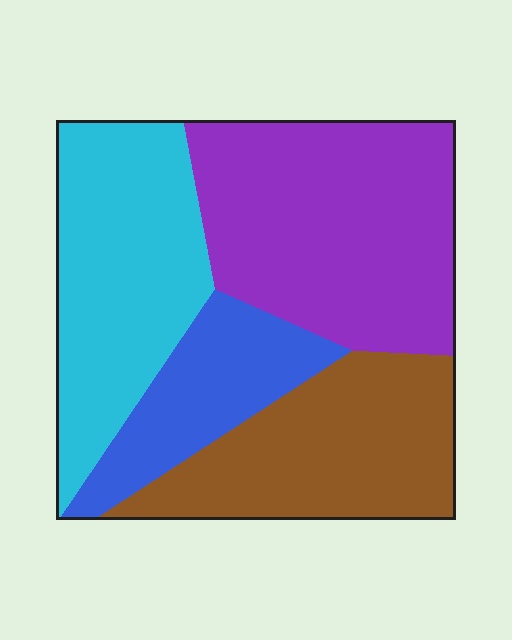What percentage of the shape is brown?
Brown takes up about one quarter (1/4) of the shape.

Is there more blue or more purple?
Purple.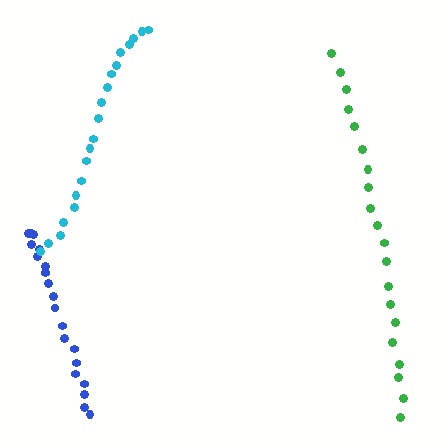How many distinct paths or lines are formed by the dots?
There are 3 distinct paths.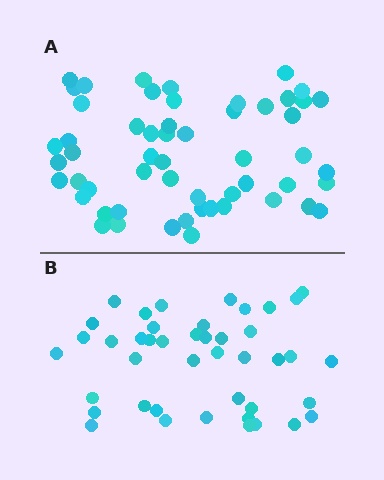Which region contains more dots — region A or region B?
Region A (the top region) has more dots.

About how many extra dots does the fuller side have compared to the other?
Region A has roughly 12 or so more dots than region B.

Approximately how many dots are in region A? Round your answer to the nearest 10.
About 60 dots. (The exact count is 55, which rounds to 60.)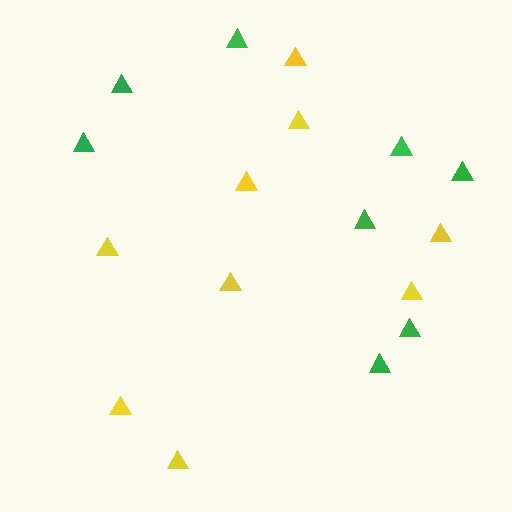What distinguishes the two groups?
There are 2 groups: one group of green triangles (8) and one group of yellow triangles (9).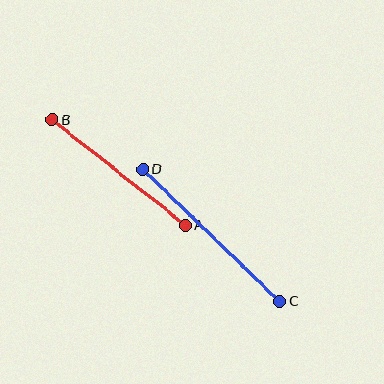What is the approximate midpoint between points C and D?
The midpoint is at approximately (211, 235) pixels.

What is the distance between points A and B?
The distance is approximately 170 pixels.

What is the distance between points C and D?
The distance is approximately 190 pixels.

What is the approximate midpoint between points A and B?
The midpoint is at approximately (119, 172) pixels.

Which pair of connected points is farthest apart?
Points C and D are farthest apart.